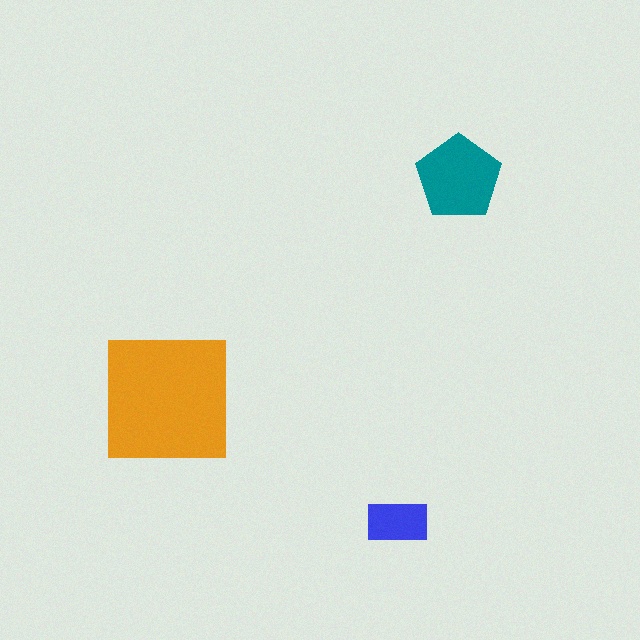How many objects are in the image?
There are 3 objects in the image.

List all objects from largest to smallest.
The orange square, the teal pentagon, the blue rectangle.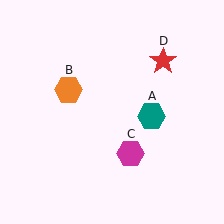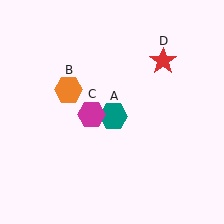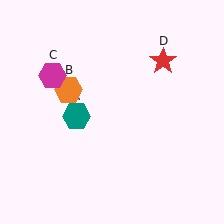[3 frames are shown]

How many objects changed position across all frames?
2 objects changed position: teal hexagon (object A), magenta hexagon (object C).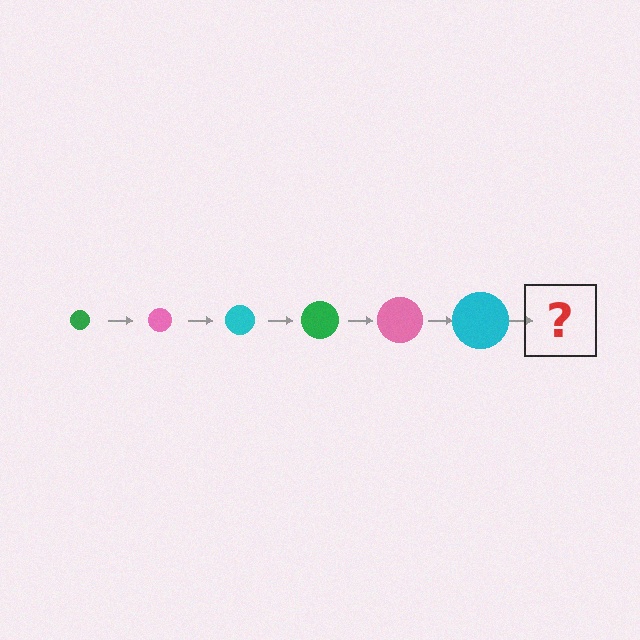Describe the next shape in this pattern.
It should be a green circle, larger than the previous one.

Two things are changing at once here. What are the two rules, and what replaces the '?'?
The two rules are that the circle grows larger each step and the color cycles through green, pink, and cyan. The '?' should be a green circle, larger than the previous one.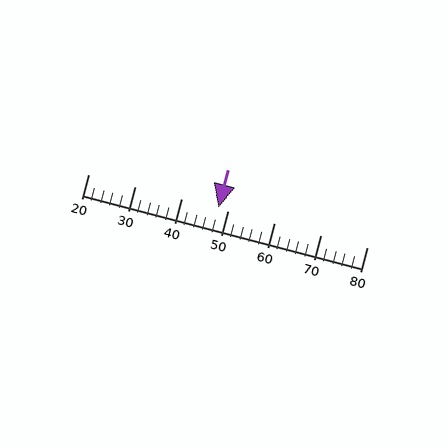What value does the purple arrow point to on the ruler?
The purple arrow points to approximately 48.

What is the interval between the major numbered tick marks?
The major tick marks are spaced 10 units apart.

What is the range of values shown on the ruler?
The ruler shows values from 20 to 80.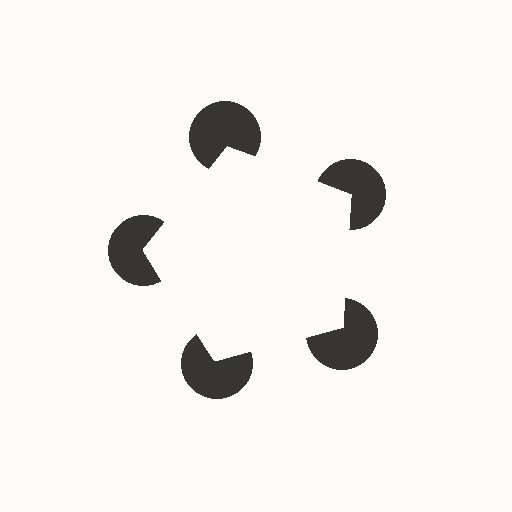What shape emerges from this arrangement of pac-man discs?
An illusory pentagon — its edges are inferred from the aligned wedge cuts in the pac-man discs, not physically drawn.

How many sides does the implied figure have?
5 sides.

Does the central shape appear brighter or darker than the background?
It typically appears slightly brighter than the background, even though no actual brightness change is drawn.